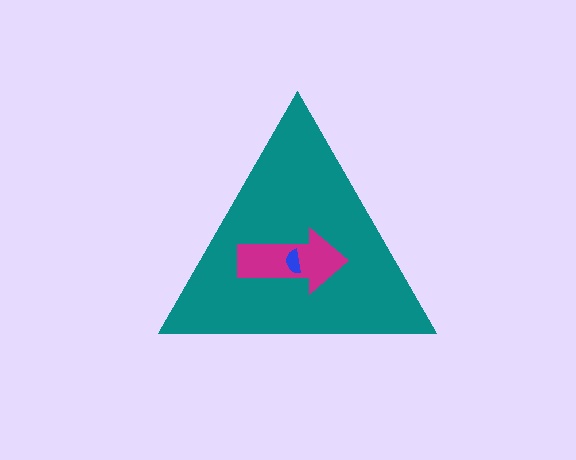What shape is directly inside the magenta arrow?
The blue semicircle.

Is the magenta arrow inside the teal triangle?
Yes.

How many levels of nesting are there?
3.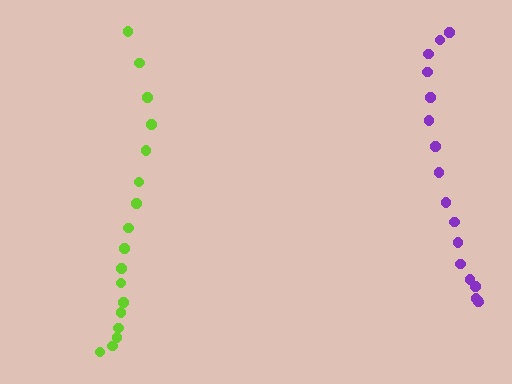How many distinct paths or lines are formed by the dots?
There are 2 distinct paths.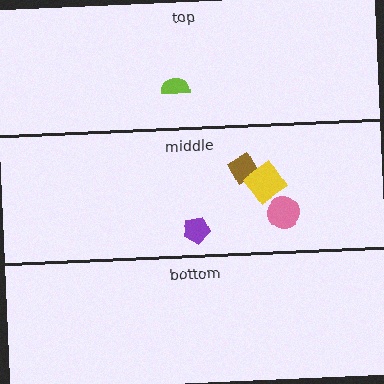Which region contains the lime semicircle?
The top region.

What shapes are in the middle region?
The purple pentagon, the brown diamond, the yellow diamond, the pink circle.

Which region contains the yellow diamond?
The middle region.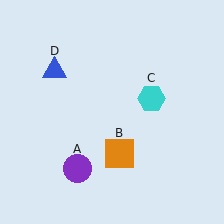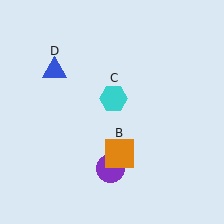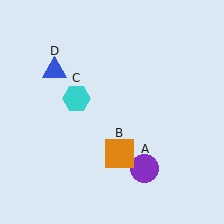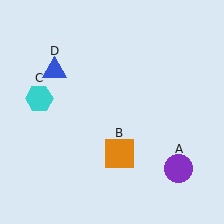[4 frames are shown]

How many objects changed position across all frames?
2 objects changed position: purple circle (object A), cyan hexagon (object C).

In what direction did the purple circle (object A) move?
The purple circle (object A) moved right.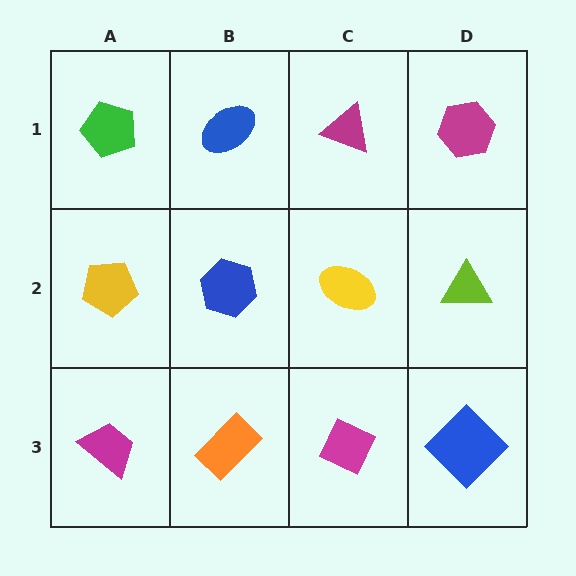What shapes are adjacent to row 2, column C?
A magenta triangle (row 1, column C), a magenta diamond (row 3, column C), a blue hexagon (row 2, column B), a lime triangle (row 2, column D).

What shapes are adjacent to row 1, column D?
A lime triangle (row 2, column D), a magenta triangle (row 1, column C).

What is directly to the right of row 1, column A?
A blue ellipse.